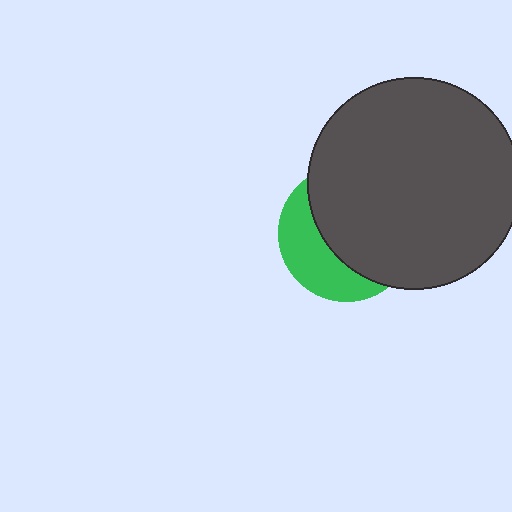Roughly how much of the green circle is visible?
A small part of it is visible (roughly 36%).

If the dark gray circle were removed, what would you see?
You would see the complete green circle.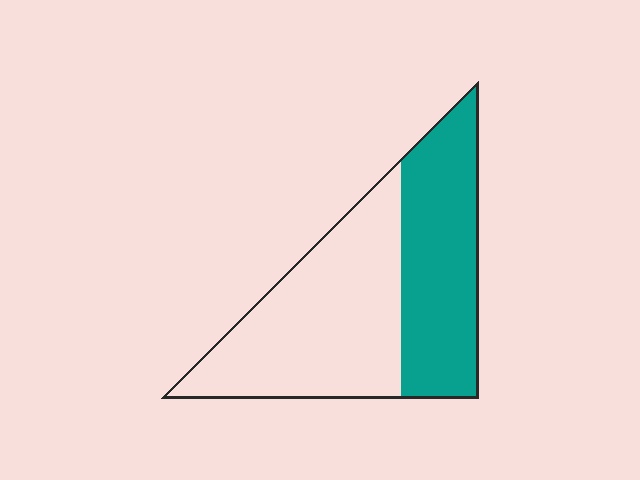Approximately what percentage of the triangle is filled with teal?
Approximately 45%.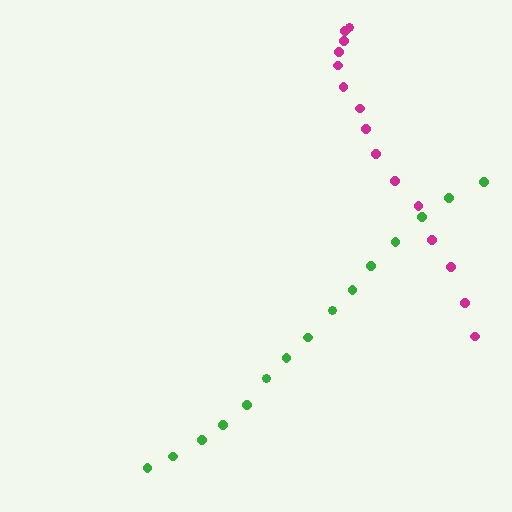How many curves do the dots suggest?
There are 2 distinct paths.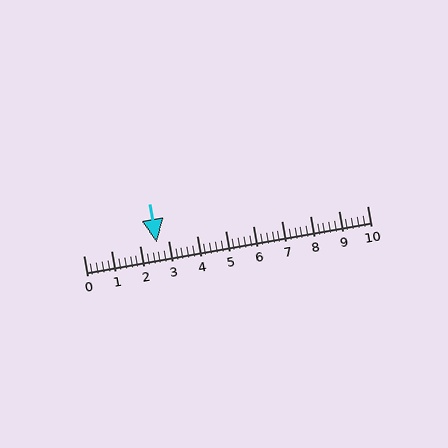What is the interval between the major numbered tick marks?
The major tick marks are spaced 1 units apart.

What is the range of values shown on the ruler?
The ruler shows values from 0 to 10.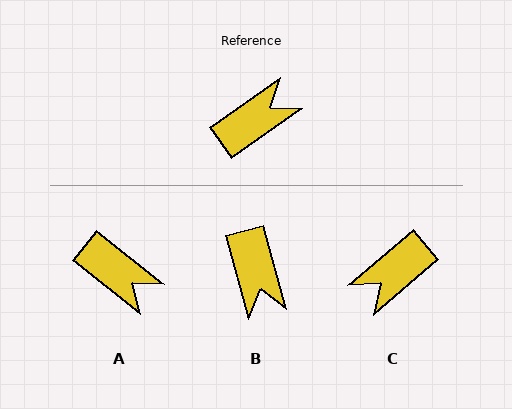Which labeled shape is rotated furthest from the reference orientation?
C, about 175 degrees away.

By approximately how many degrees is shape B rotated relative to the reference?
Approximately 110 degrees clockwise.